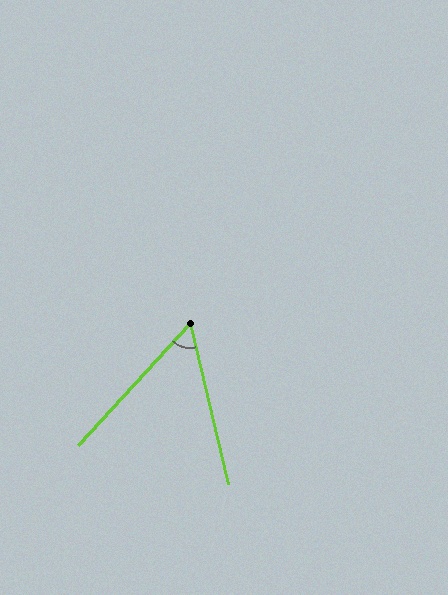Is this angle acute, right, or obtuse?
It is acute.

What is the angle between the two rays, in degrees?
Approximately 56 degrees.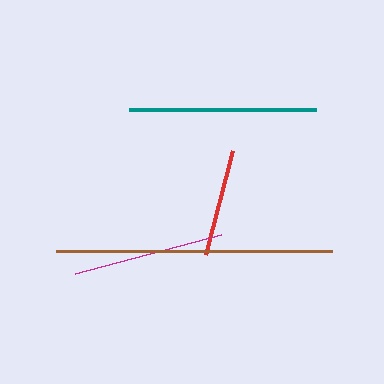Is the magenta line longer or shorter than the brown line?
The brown line is longer than the magenta line.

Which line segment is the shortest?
The red line is the shortest at approximately 108 pixels.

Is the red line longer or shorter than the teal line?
The teal line is longer than the red line.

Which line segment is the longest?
The brown line is the longest at approximately 276 pixels.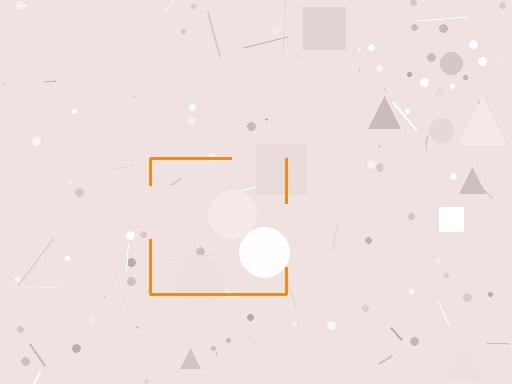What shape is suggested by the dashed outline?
The dashed outline suggests a square.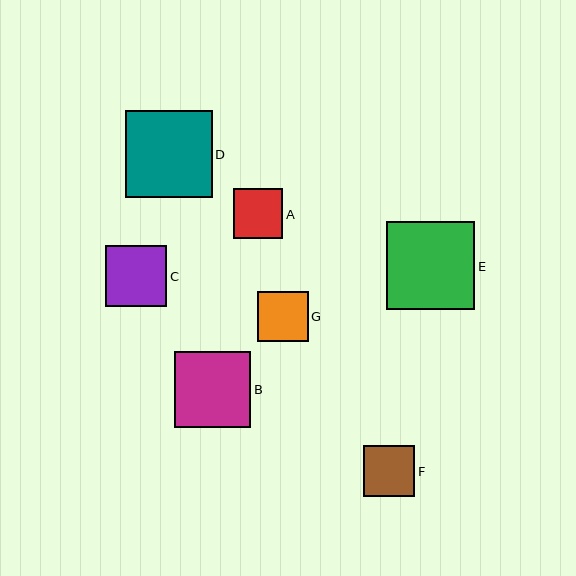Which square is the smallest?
Square A is the smallest with a size of approximately 49 pixels.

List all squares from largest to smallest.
From largest to smallest: E, D, B, C, F, G, A.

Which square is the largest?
Square E is the largest with a size of approximately 88 pixels.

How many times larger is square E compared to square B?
Square E is approximately 1.2 times the size of square B.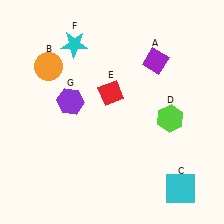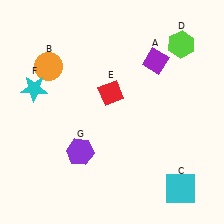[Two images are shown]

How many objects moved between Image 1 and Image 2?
3 objects moved between the two images.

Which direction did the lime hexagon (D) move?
The lime hexagon (D) moved up.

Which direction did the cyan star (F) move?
The cyan star (F) moved down.